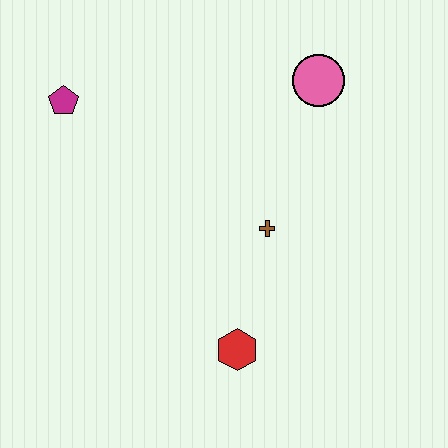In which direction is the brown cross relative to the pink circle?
The brown cross is below the pink circle.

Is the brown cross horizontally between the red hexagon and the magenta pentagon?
No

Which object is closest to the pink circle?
The brown cross is closest to the pink circle.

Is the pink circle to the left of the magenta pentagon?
No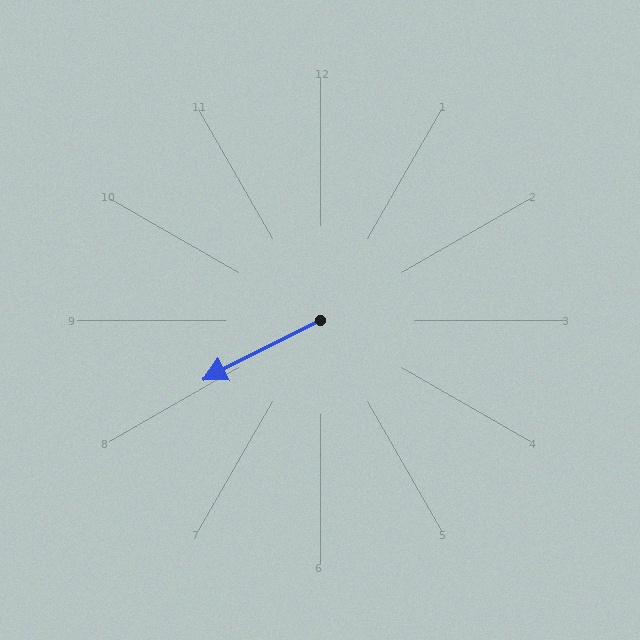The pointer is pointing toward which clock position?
Roughly 8 o'clock.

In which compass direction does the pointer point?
Southwest.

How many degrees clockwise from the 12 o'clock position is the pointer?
Approximately 243 degrees.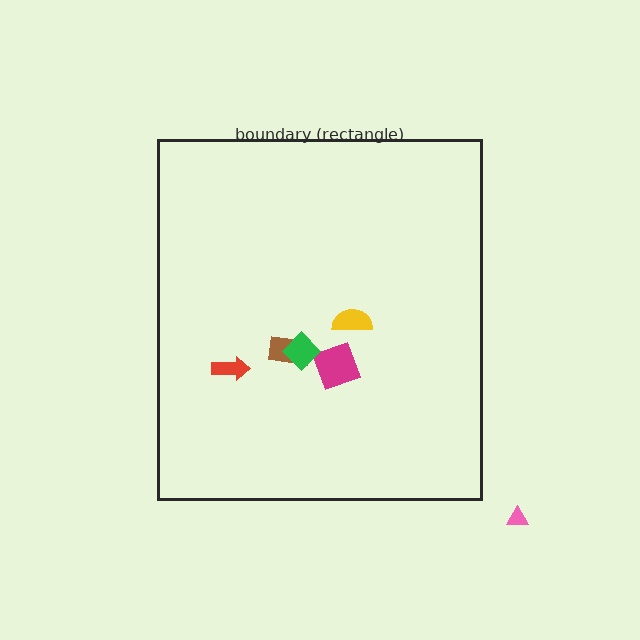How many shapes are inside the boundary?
5 inside, 1 outside.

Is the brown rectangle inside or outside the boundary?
Inside.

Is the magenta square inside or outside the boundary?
Inside.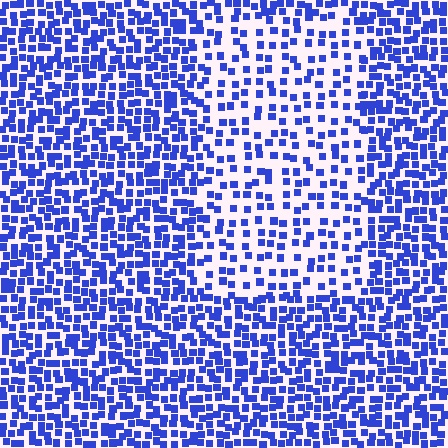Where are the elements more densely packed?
The elements are more densely packed outside the rectangle boundary.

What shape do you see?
I see a rectangle.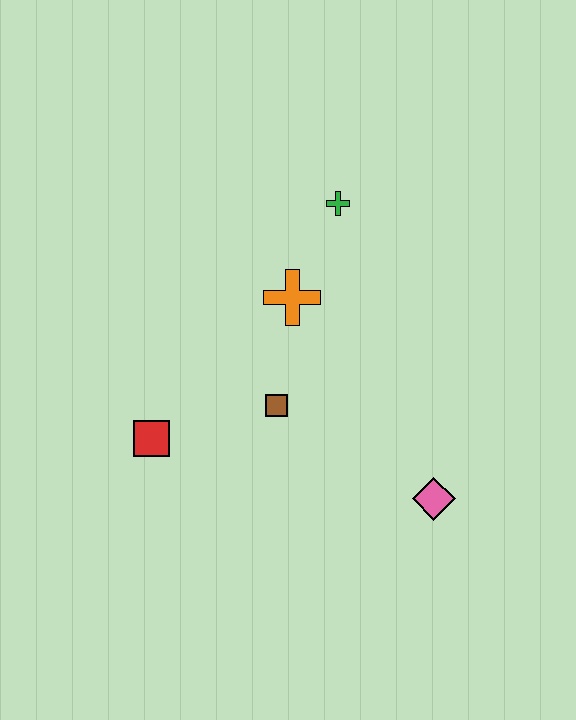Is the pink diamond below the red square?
Yes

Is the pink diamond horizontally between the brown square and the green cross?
No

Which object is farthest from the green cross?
The pink diamond is farthest from the green cross.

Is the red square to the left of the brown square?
Yes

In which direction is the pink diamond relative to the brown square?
The pink diamond is to the right of the brown square.